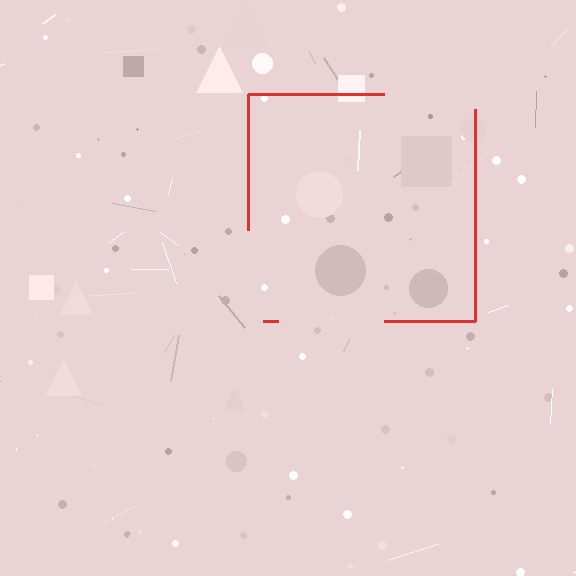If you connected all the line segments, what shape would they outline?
They would outline a square.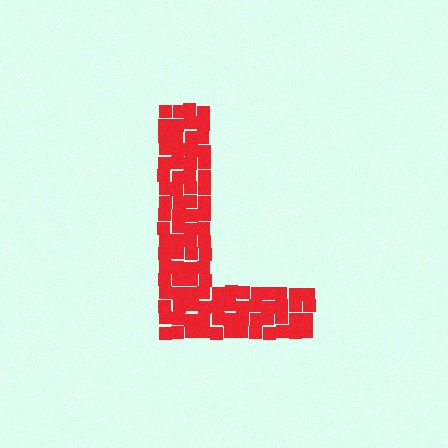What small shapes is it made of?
It is made of small squares.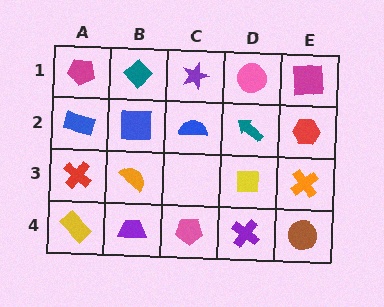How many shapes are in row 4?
5 shapes.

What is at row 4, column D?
A purple cross.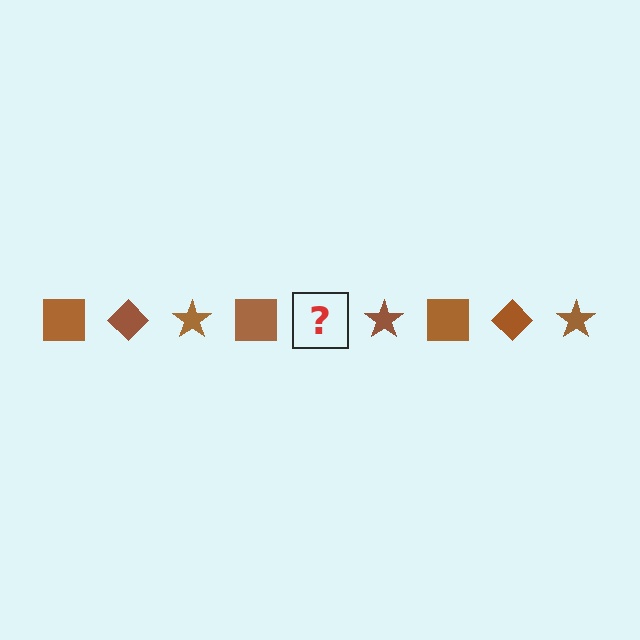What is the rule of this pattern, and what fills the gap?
The rule is that the pattern cycles through square, diamond, star shapes in brown. The gap should be filled with a brown diamond.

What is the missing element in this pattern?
The missing element is a brown diamond.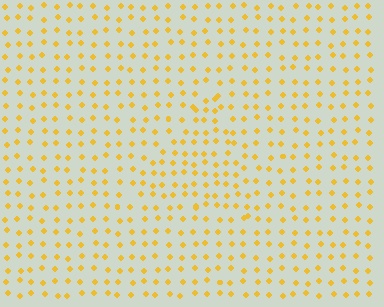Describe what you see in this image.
The image contains small yellow elements arranged at two different densities. A triangle-shaped region is visible where the elements are more densely packed than the surrounding area.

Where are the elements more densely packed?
The elements are more densely packed inside the triangle boundary.